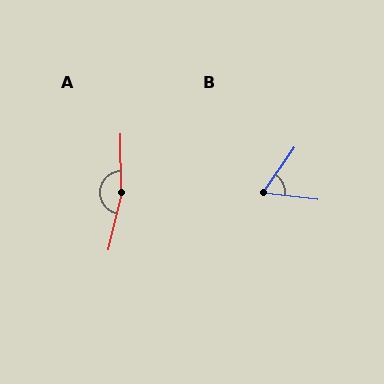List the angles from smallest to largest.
B (62°), A (167°).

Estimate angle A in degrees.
Approximately 167 degrees.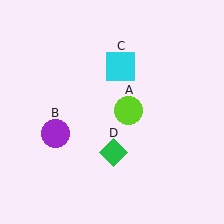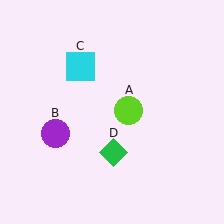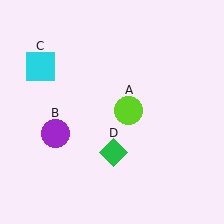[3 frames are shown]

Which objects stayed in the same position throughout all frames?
Lime circle (object A) and purple circle (object B) and green diamond (object D) remained stationary.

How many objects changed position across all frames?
1 object changed position: cyan square (object C).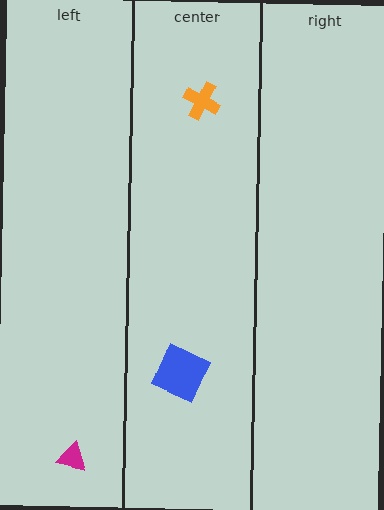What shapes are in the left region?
The magenta triangle.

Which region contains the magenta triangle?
The left region.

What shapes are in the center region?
The orange cross, the blue square.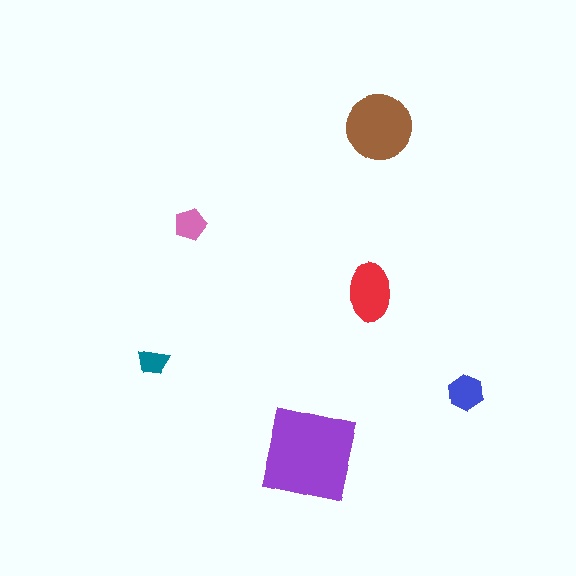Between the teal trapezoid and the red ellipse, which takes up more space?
The red ellipse.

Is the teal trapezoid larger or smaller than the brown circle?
Smaller.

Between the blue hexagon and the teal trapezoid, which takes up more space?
The blue hexagon.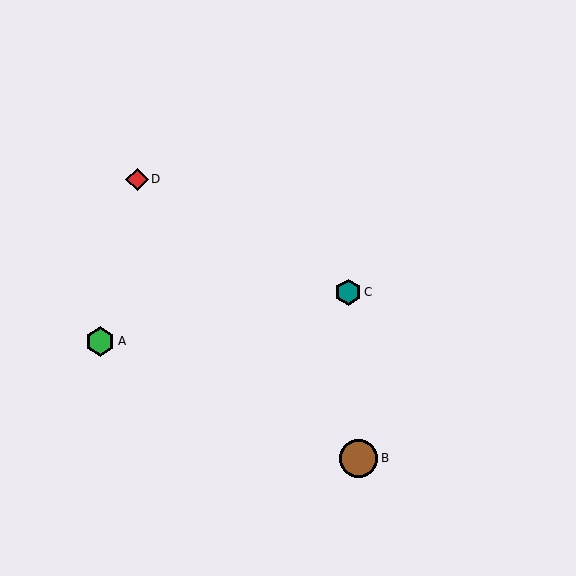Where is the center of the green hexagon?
The center of the green hexagon is at (100, 341).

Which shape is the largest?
The brown circle (labeled B) is the largest.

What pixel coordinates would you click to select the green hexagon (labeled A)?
Click at (100, 341) to select the green hexagon A.